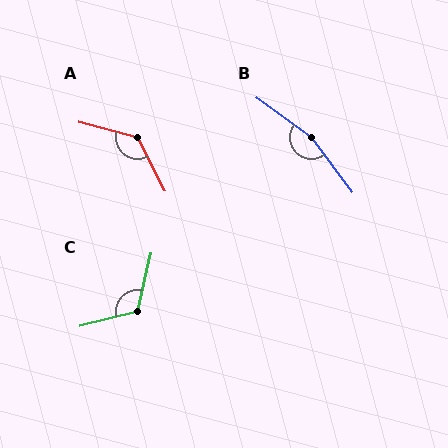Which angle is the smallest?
C, at approximately 117 degrees.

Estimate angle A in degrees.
Approximately 133 degrees.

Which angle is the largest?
B, at approximately 162 degrees.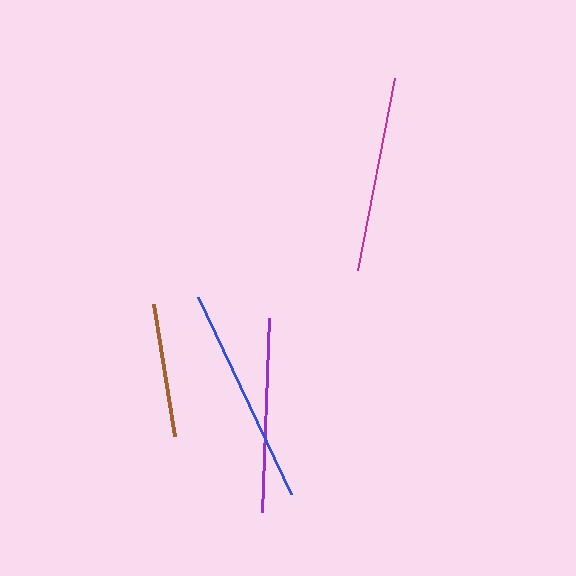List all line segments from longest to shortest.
From longest to shortest: blue, magenta, purple, brown.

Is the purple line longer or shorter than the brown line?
The purple line is longer than the brown line.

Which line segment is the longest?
The blue line is the longest at approximately 217 pixels.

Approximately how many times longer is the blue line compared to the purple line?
The blue line is approximately 1.1 times the length of the purple line.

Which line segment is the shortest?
The brown line is the shortest at approximately 133 pixels.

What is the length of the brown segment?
The brown segment is approximately 133 pixels long.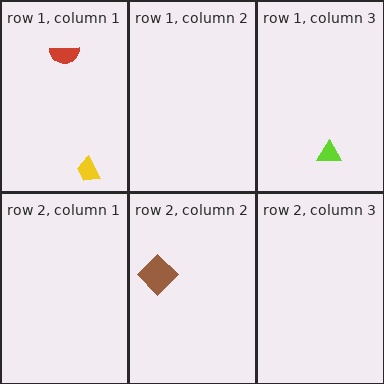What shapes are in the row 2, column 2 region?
The brown diamond.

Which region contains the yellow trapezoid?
The row 1, column 1 region.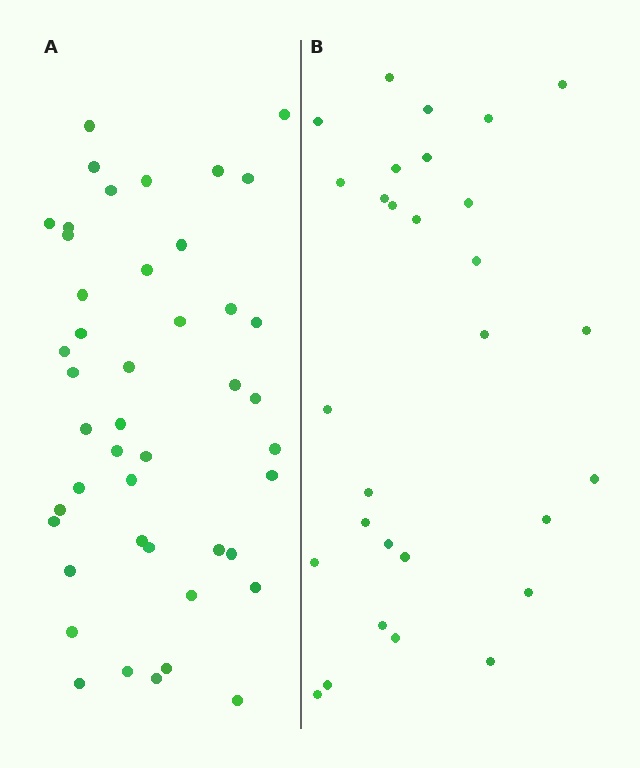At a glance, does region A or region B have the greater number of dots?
Region A (the left region) has more dots.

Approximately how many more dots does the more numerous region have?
Region A has approximately 15 more dots than region B.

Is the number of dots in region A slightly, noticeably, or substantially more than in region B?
Region A has substantially more. The ratio is roughly 1.6 to 1.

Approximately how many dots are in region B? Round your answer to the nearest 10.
About 30 dots. (The exact count is 29, which rounds to 30.)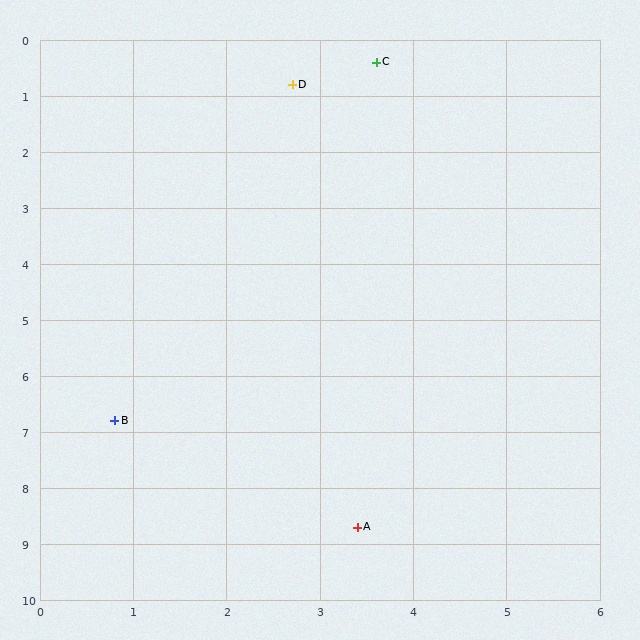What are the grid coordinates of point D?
Point D is at approximately (2.7, 0.8).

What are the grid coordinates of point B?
Point B is at approximately (0.8, 6.8).